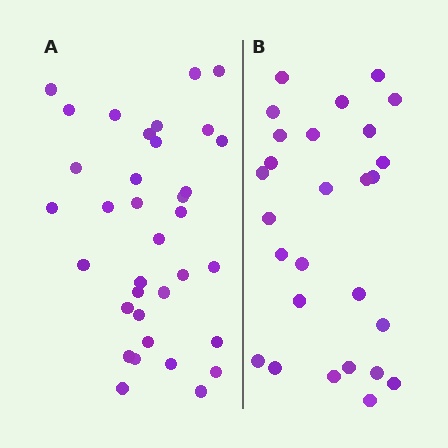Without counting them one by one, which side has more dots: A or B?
Region A (the left region) has more dots.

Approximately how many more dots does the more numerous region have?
Region A has roughly 8 or so more dots than region B.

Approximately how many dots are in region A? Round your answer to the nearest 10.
About 40 dots. (The exact count is 35, which rounds to 40.)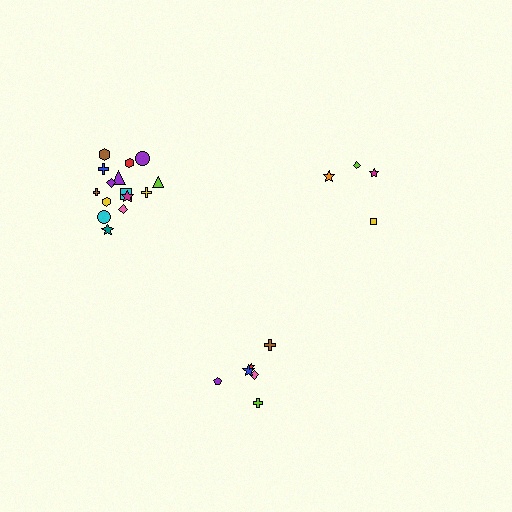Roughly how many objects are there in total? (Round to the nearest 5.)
Roughly 25 objects in total.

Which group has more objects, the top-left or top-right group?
The top-left group.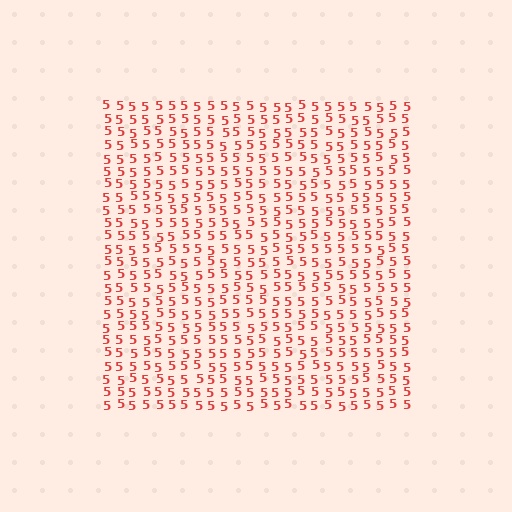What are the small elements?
The small elements are digit 5's.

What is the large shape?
The large shape is a square.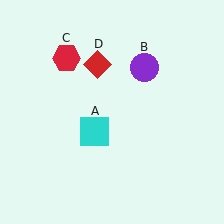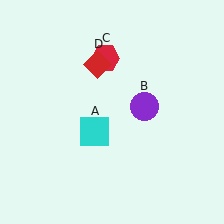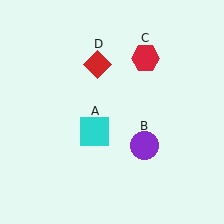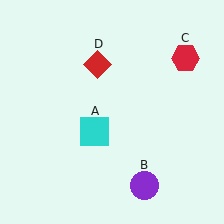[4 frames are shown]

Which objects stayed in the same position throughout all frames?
Cyan square (object A) and red diamond (object D) remained stationary.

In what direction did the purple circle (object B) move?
The purple circle (object B) moved down.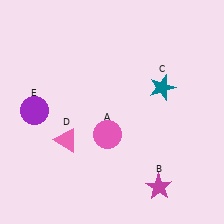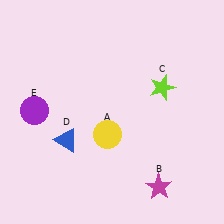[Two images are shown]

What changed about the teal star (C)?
In Image 1, C is teal. In Image 2, it changed to lime.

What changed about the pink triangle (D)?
In Image 1, D is pink. In Image 2, it changed to blue.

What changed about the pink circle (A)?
In Image 1, A is pink. In Image 2, it changed to yellow.